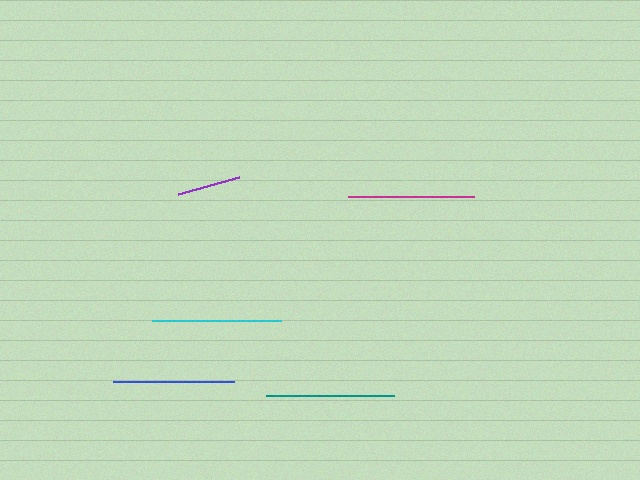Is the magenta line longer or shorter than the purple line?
The magenta line is longer than the purple line.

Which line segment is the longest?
The cyan line is the longest at approximately 129 pixels.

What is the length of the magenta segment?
The magenta segment is approximately 126 pixels long.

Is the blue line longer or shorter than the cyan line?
The cyan line is longer than the blue line.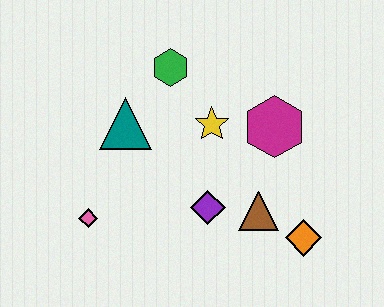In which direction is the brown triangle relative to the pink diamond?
The brown triangle is to the right of the pink diamond.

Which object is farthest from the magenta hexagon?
The pink diamond is farthest from the magenta hexagon.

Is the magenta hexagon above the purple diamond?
Yes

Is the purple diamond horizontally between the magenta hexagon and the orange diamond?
No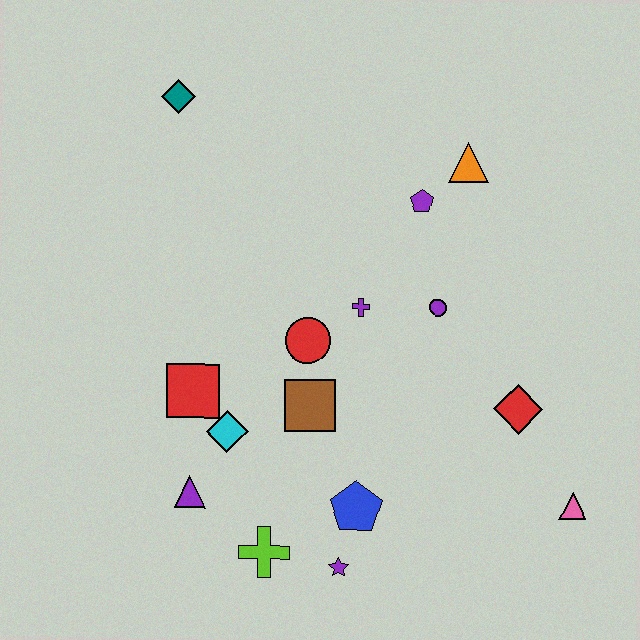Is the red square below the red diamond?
No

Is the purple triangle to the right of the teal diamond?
Yes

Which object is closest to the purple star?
The blue pentagon is closest to the purple star.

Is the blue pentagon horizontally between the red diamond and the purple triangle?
Yes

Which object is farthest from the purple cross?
The pink triangle is farthest from the purple cross.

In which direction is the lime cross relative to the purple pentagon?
The lime cross is below the purple pentagon.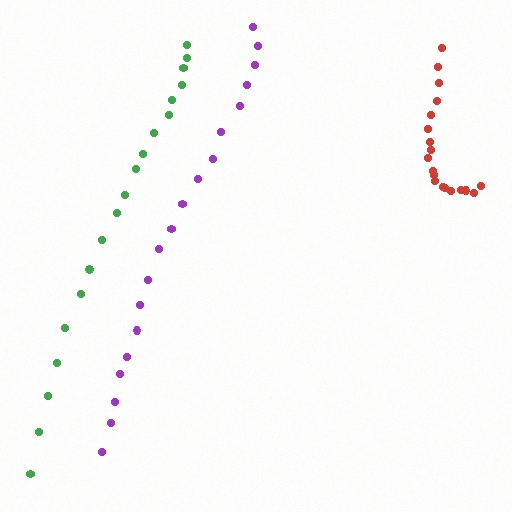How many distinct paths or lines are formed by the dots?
There are 3 distinct paths.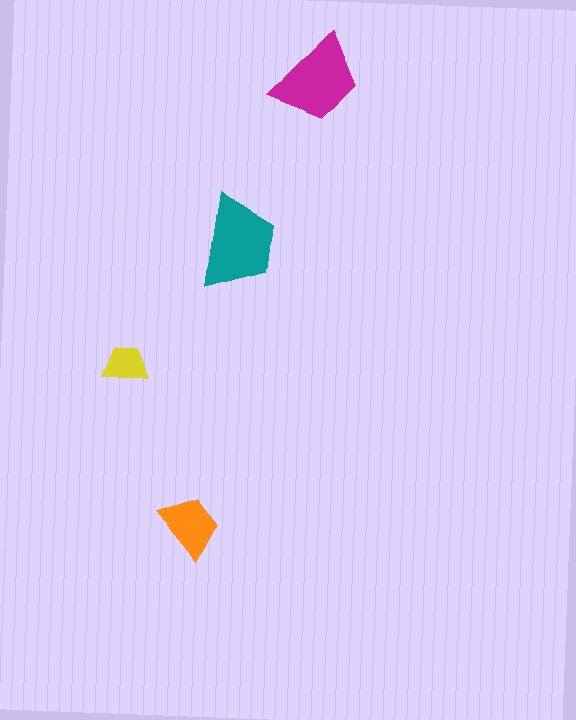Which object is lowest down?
The orange trapezoid is bottommost.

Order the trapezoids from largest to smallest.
the teal one, the magenta one, the orange one, the yellow one.